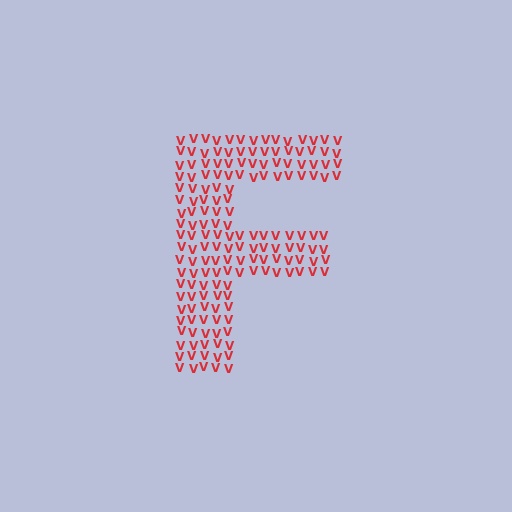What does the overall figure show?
The overall figure shows the letter F.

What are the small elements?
The small elements are letter V's.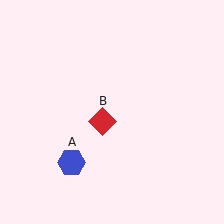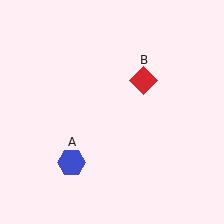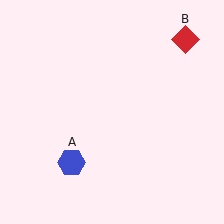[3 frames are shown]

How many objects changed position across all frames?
1 object changed position: red diamond (object B).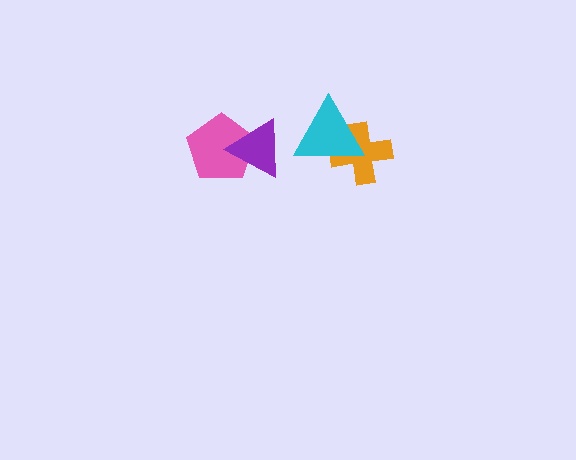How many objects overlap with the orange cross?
1 object overlaps with the orange cross.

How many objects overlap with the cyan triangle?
1 object overlaps with the cyan triangle.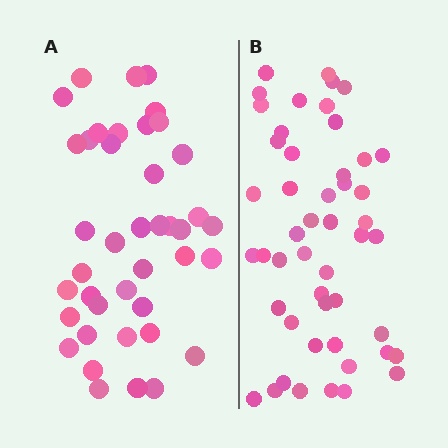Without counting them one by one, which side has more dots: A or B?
Region B (the right region) has more dots.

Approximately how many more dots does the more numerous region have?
Region B has roughly 8 or so more dots than region A.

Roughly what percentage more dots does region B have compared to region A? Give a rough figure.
About 20% more.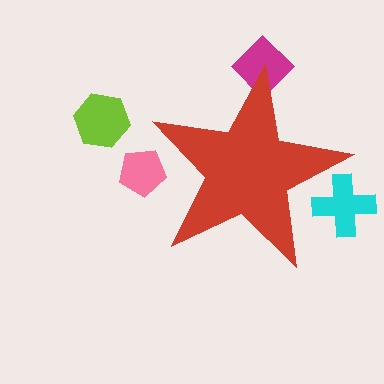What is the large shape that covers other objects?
A red star.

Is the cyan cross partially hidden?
Yes, the cyan cross is partially hidden behind the red star.